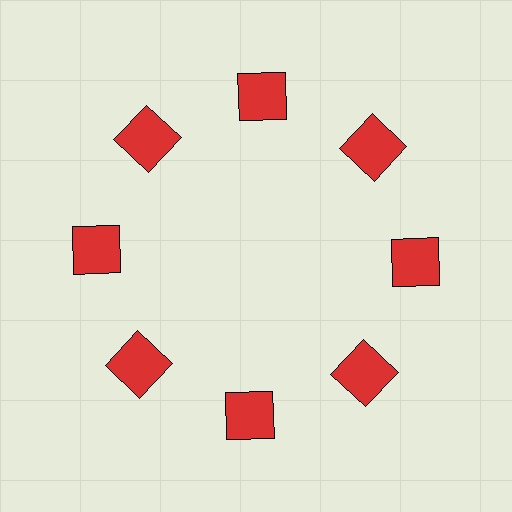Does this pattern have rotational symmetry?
Yes, this pattern has 8-fold rotational symmetry. It looks the same after rotating 45 degrees around the center.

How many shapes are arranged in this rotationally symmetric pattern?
There are 8 shapes, arranged in 8 groups of 1.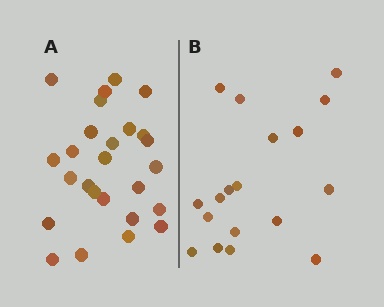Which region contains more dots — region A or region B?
Region A (the left region) has more dots.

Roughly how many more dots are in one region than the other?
Region A has roughly 8 or so more dots than region B.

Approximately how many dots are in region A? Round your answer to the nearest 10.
About 30 dots. (The exact count is 26, which rounds to 30.)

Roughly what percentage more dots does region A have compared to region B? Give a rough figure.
About 45% more.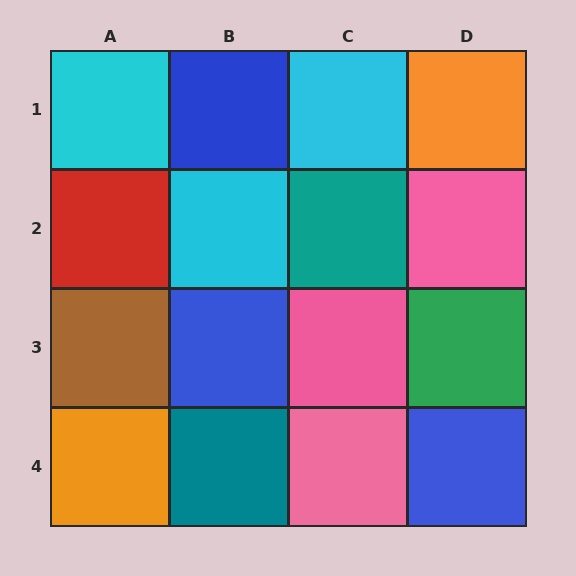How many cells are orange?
2 cells are orange.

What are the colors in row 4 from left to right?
Orange, teal, pink, blue.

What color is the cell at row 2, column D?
Pink.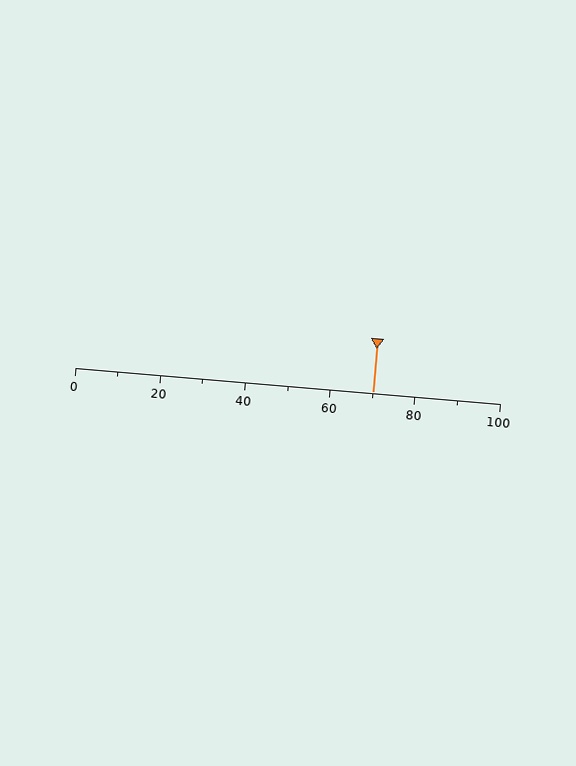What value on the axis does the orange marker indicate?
The marker indicates approximately 70.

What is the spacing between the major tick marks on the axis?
The major ticks are spaced 20 apart.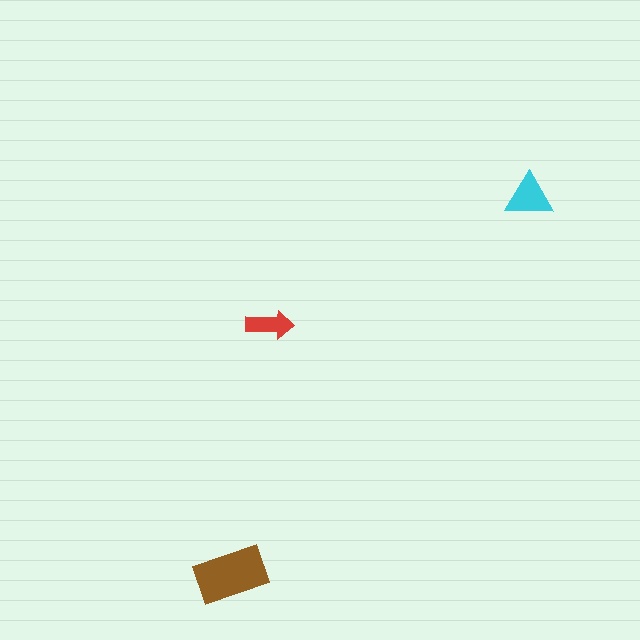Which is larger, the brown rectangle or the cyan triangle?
The brown rectangle.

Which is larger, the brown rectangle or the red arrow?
The brown rectangle.